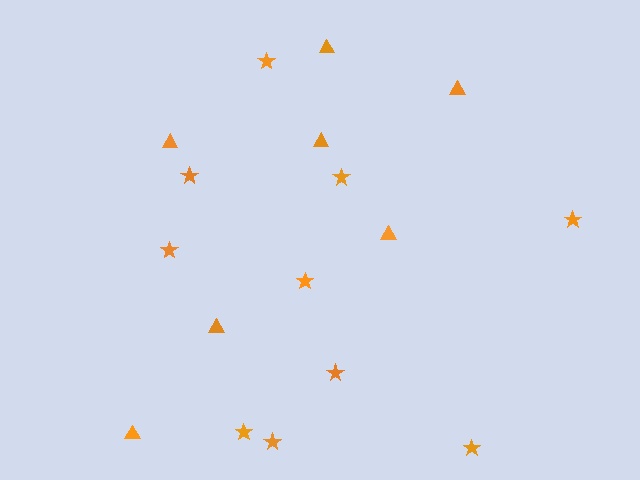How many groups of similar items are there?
There are 2 groups: one group of triangles (7) and one group of stars (10).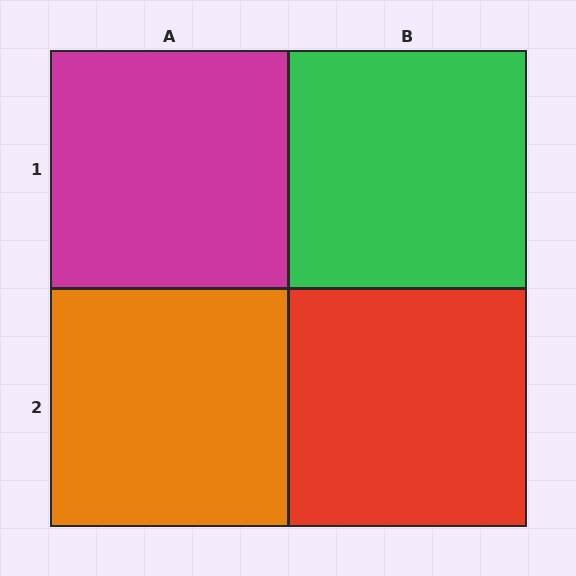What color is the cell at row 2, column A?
Orange.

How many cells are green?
1 cell is green.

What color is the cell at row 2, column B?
Red.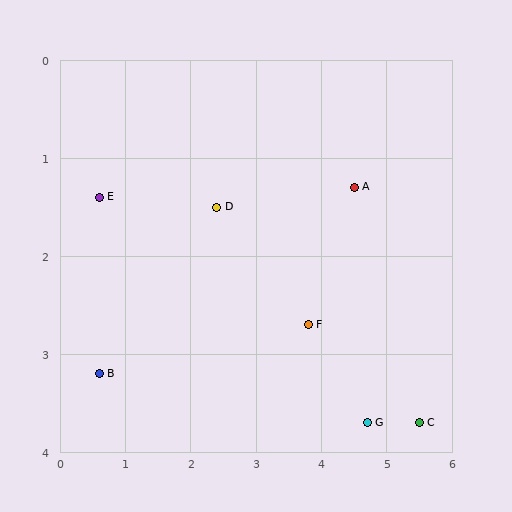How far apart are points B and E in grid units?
Points B and E are about 1.8 grid units apart.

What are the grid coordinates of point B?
Point B is at approximately (0.6, 3.2).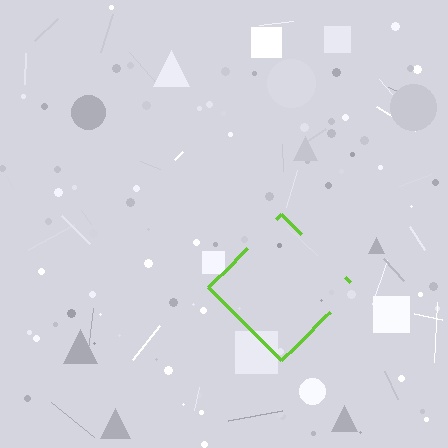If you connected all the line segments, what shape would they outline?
They would outline a diamond.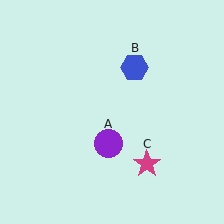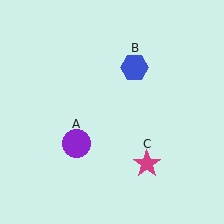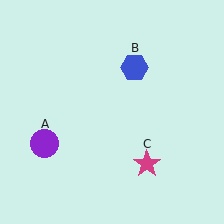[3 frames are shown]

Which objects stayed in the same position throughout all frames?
Blue hexagon (object B) and magenta star (object C) remained stationary.